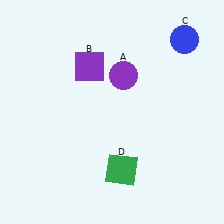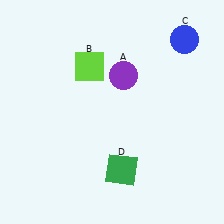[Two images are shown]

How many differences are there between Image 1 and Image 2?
There is 1 difference between the two images.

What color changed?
The square (B) changed from purple in Image 1 to lime in Image 2.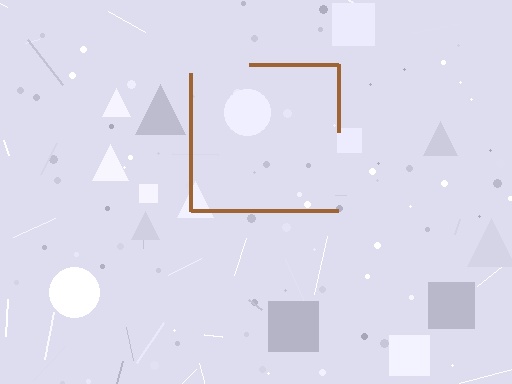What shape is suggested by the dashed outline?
The dashed outline suggests a square.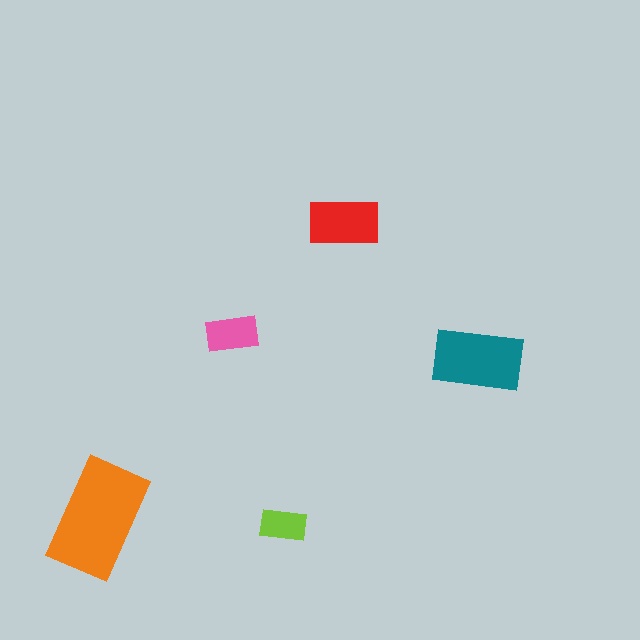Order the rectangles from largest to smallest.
the orange one, the teal one, the red one, the pink one, the lime one.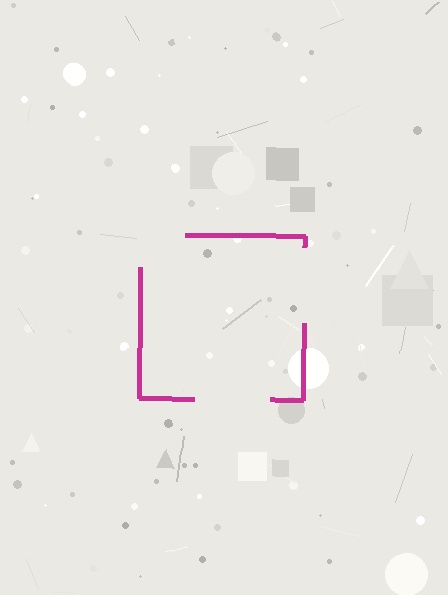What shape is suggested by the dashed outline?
The dashed outline suggests a square.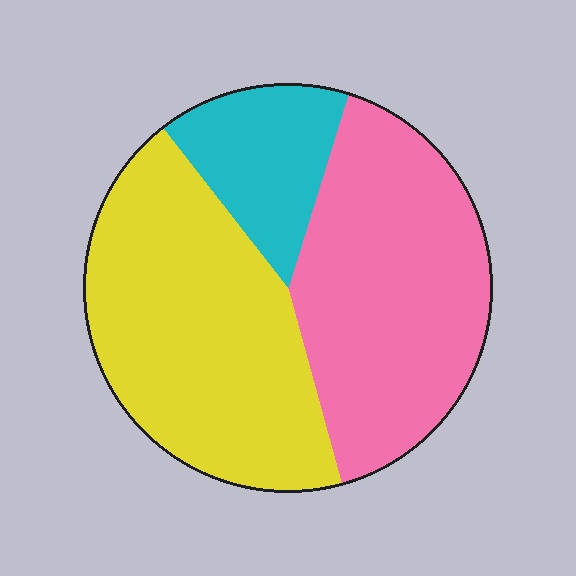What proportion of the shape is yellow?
Yellow covers about 45% of the shape.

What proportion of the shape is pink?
Pink covers roughly 40% of the shape.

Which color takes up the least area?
Cyan, at roughly 15%.